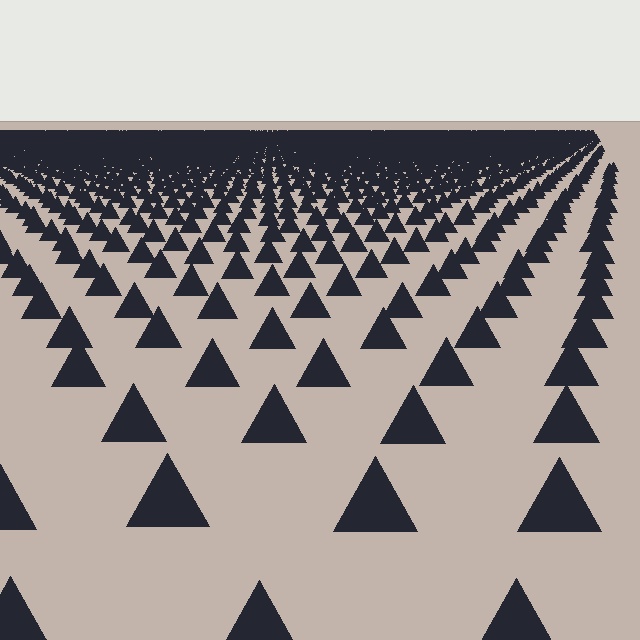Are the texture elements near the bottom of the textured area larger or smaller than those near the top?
Larger. Near the bottom, elements are closer to the viewer and appear at a bigger on-screen size.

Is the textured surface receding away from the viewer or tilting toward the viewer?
The surface is receding away from the viewer. Texture elements get smaller and denser toward the top.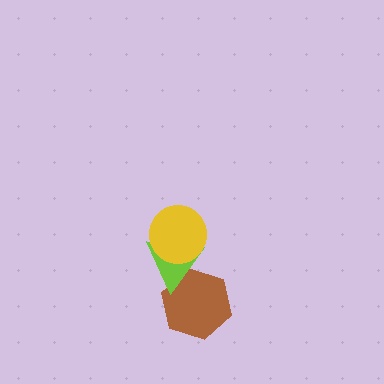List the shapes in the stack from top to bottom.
From top to bottom: the yellow circle, the lime triangle, the brown hexagon.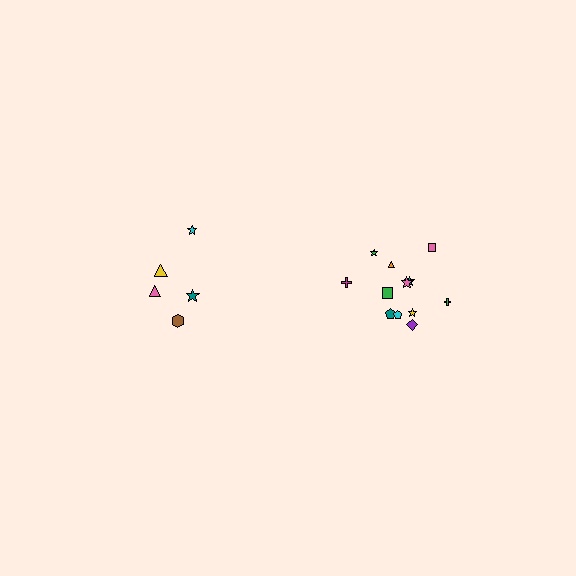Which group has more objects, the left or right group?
The right group.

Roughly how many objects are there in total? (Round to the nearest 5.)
Roughly 15 objects in total.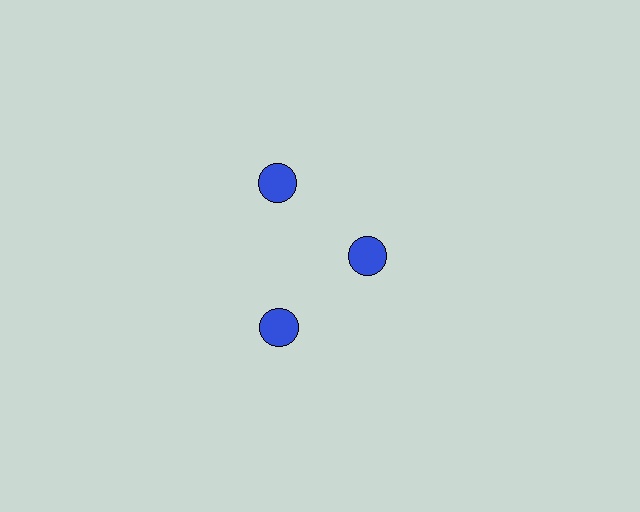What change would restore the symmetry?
The symmetry would be restored by moving it outward, back onto the ring so that all 3 circles sit at equal angles and equal distance from the center.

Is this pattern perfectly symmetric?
No. The 3 blue circles are arranged in a ring, but one element near the 3 o'clock position is pulled inward toward the center, breaking the 3-fold rotational symmetry.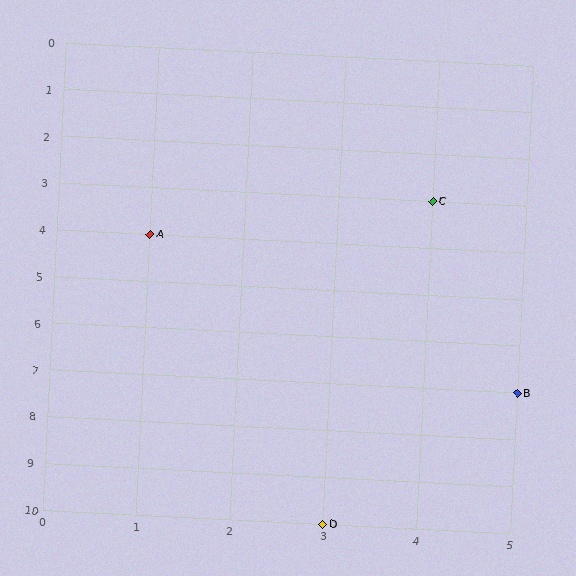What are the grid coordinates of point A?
Point A is at grid coordinates (1, 4).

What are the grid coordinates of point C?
Point C is at grid coordinates (4, 3).